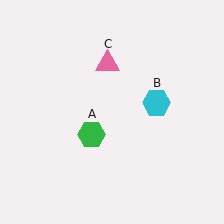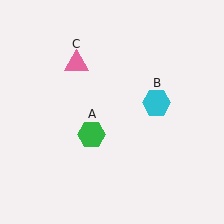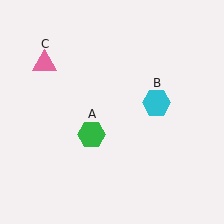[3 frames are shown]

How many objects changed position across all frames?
1 object changed position: pink triangle (object C).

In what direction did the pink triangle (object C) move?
The pink triangle (object C) moved left.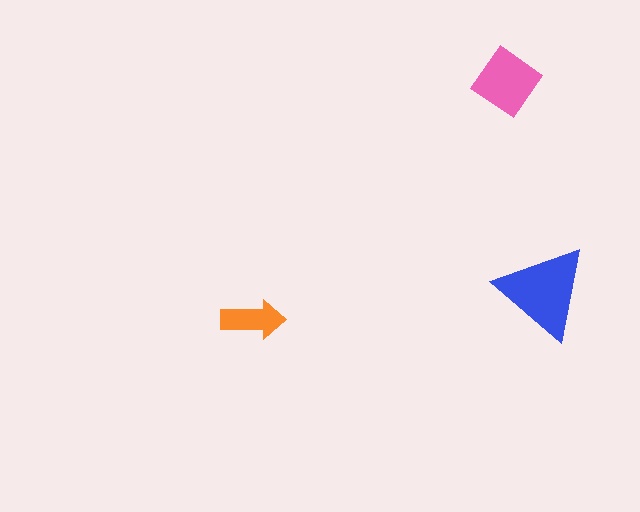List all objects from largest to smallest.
The blue triangle, the pink diamond, the orange arrow.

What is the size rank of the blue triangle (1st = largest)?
1st.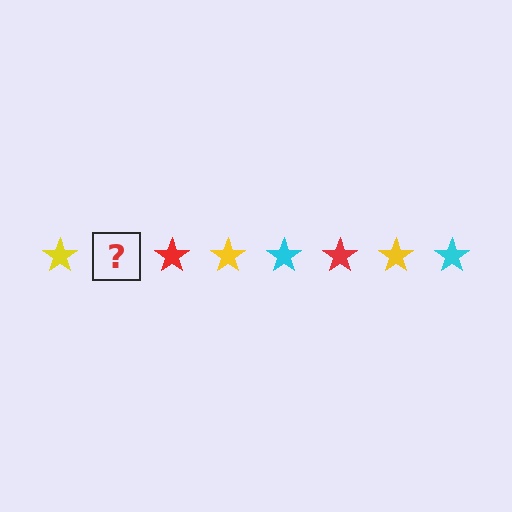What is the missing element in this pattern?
The missing element is a cyan star.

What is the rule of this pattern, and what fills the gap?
The rule is that the pattern cycles through yellow, cyan, red stars. The gap should be filled with a cyan star.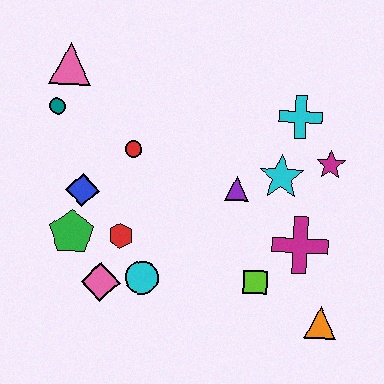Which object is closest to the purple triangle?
The cyan star is closest to the purple triangle.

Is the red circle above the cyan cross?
No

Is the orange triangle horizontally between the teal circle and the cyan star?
No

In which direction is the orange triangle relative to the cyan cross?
The orange triangle is below the cyan cross.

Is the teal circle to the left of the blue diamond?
Yes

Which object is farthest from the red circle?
The orange triangle is farthest from the red circle.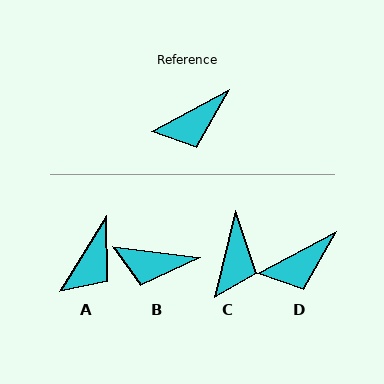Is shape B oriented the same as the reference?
No, it is off by about 35 degrees.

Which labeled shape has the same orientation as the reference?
D.